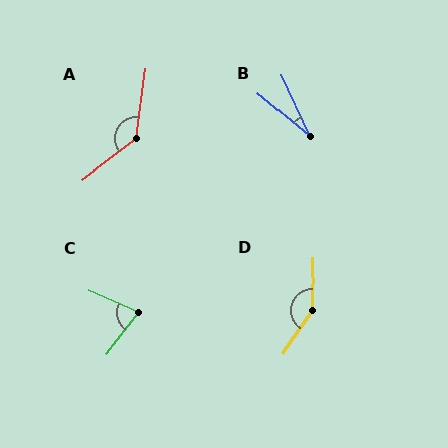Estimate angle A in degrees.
Approximately 135 degrees.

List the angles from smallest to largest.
B (26°), C (75°), A (135°), D (148°).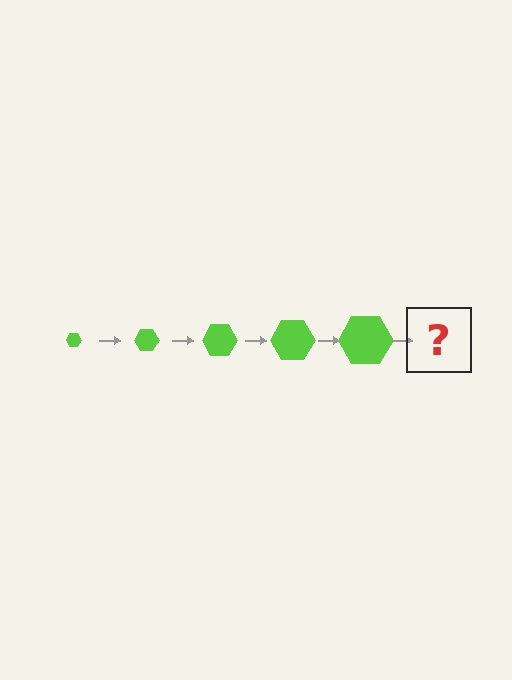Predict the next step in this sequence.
The next step is a lime hexagon, larger than the previous one.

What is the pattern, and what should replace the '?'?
The pattern is that the hexagon gets progressively larger each step. The '?' should be a lime hexagon, larger than the previous one.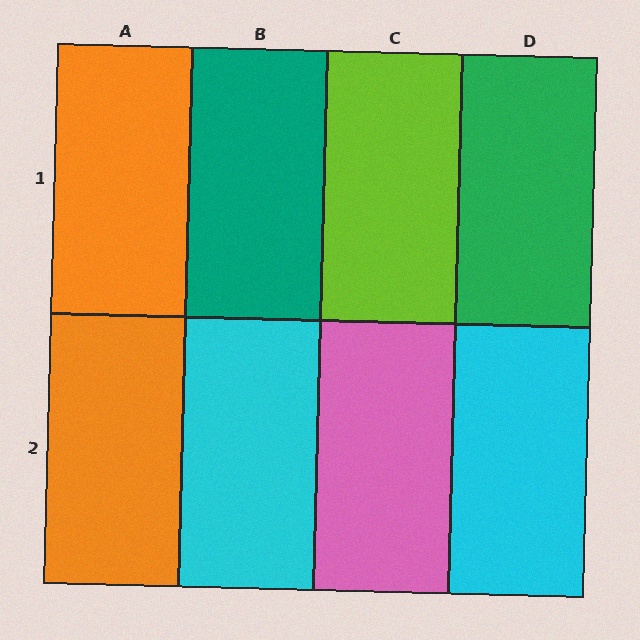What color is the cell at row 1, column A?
Orange.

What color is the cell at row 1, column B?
Teal.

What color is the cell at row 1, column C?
Lime.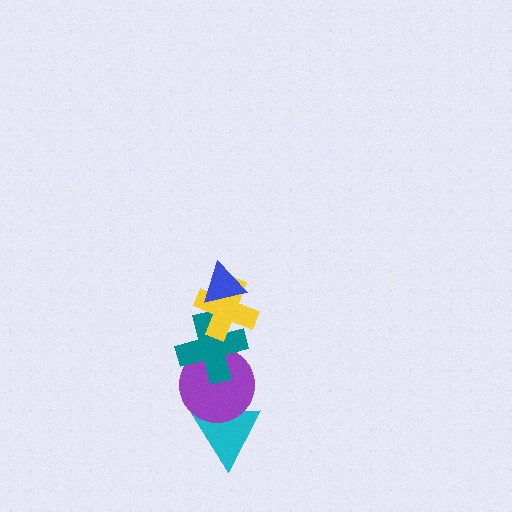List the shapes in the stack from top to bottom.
From top to bottom: the blue triangle, the yellow cross, the teal cross, the purple circle, the cyan triangle.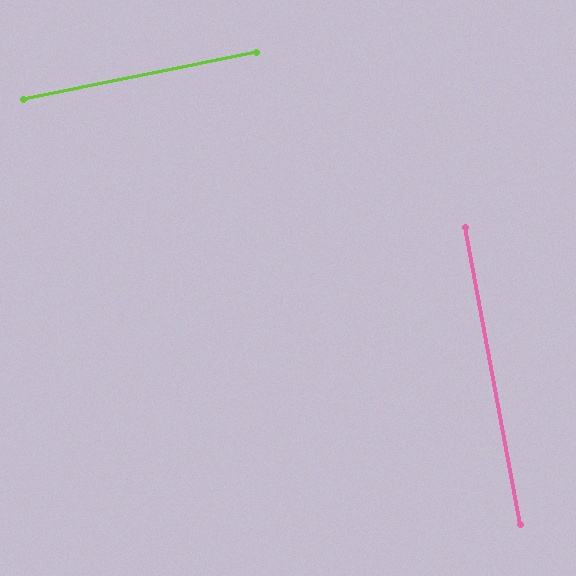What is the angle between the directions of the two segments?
Approximately 89 degrees.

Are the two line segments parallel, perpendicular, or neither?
Perpendicular — they meet at approximately 89°.